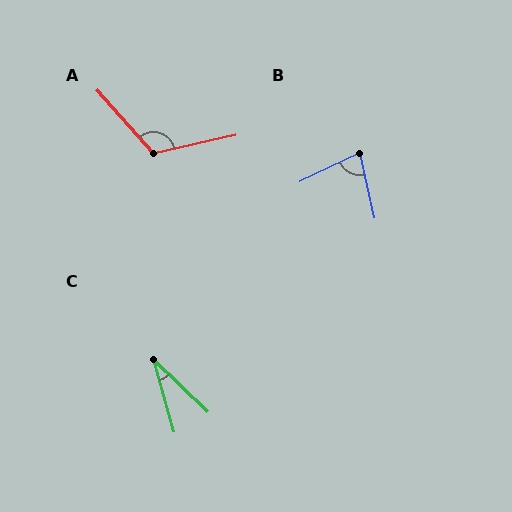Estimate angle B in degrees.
Approximately 77 degrees.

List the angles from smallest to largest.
C (30°), B (77°), A (119°).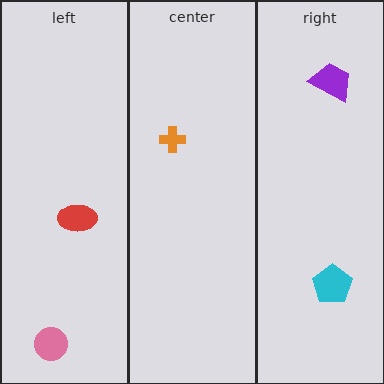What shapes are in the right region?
The cyan pentagon, the purple trapezoid.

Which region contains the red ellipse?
The left region.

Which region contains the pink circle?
The left region.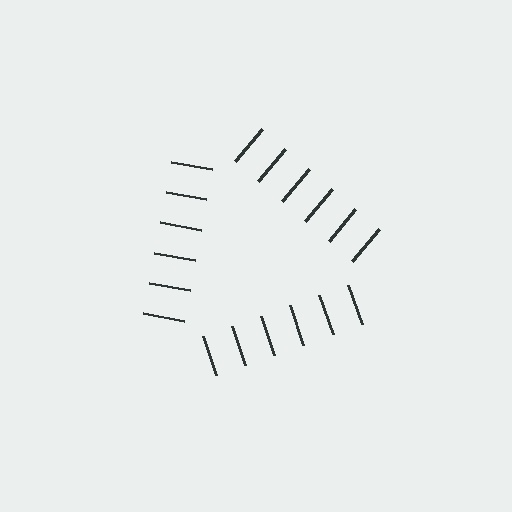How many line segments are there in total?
18 — 6 along each of the 3 edges.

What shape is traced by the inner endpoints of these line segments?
An illusory triangle — the line segments terminate on its edges but no continuous stroke is drawn.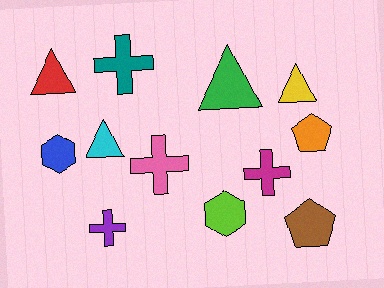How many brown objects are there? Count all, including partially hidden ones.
There is 1 brown object.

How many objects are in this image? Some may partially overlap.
There are 12 objects.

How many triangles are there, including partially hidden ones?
There are 4 triangles.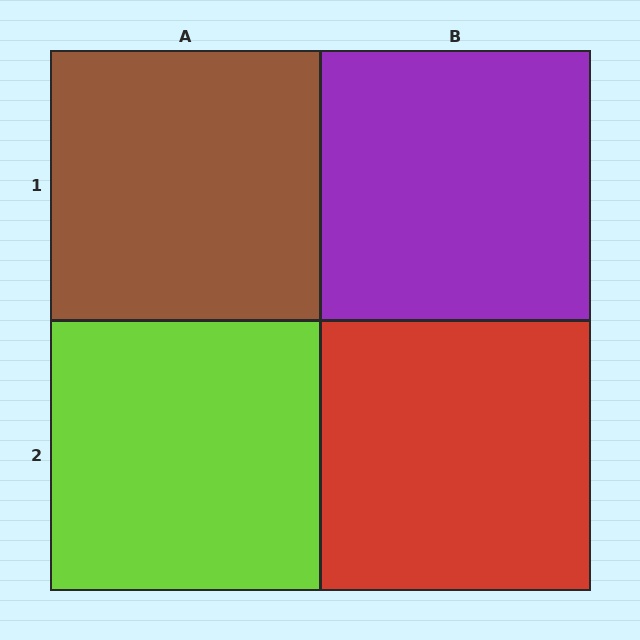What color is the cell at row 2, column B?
Red.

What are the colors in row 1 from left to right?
Brown, purple.